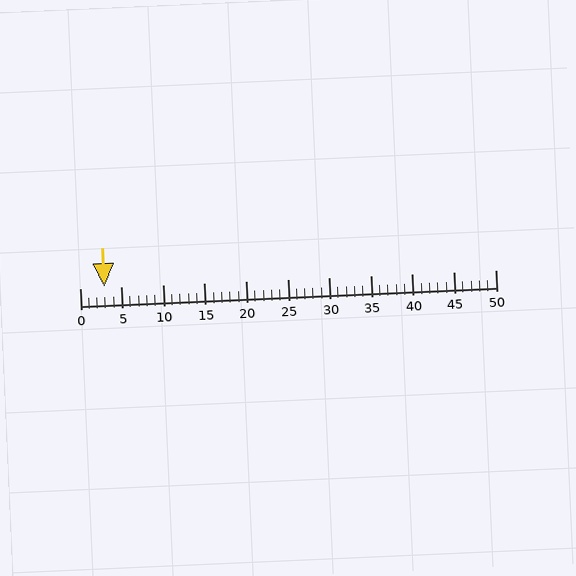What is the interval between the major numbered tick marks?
The major tick marks are spaced 5 units apart.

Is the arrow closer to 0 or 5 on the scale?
The arrow is closer to 5.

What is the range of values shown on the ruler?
The ruler shows values from 0 to 50.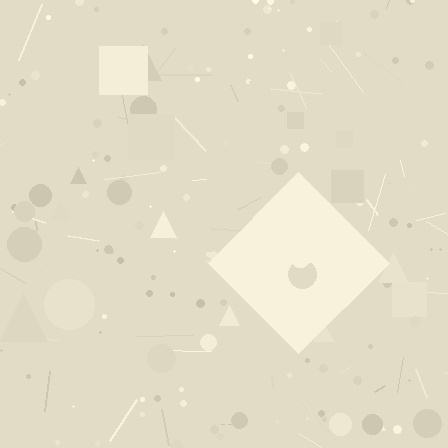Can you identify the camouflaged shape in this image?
The camouflaged shape is a diamond.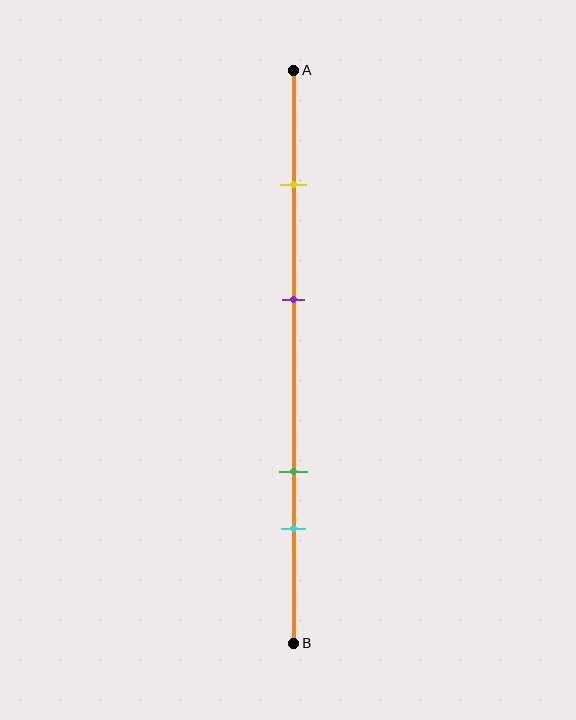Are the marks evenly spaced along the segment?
No, the marks are not evenly spaced.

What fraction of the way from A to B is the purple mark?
The purple mark is approximately 40% (0.4) of the way from A to B.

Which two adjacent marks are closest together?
The green and cyan marks are the closest adjacent pair.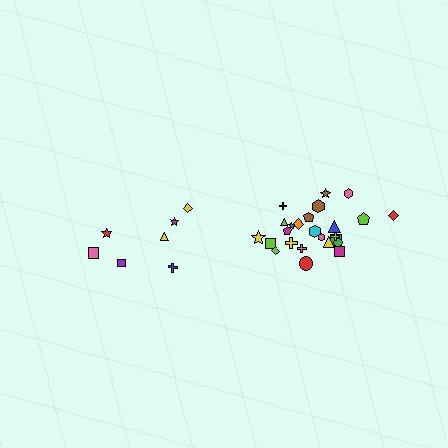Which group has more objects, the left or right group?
The right group.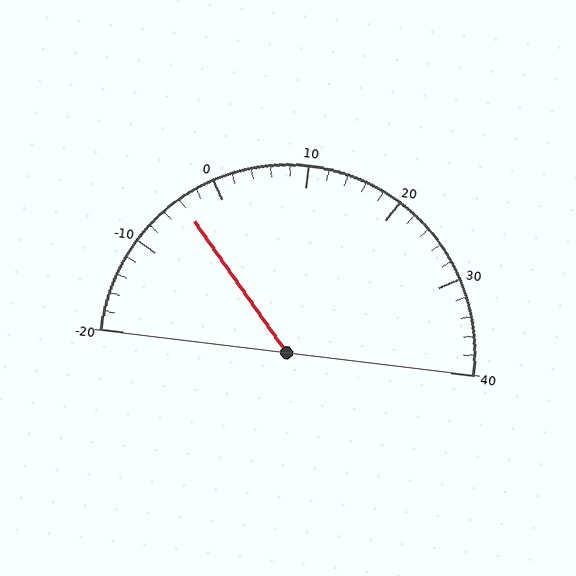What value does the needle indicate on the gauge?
The needle indicates approximately -4.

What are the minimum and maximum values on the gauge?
The gauge ranges from -20 to 40.